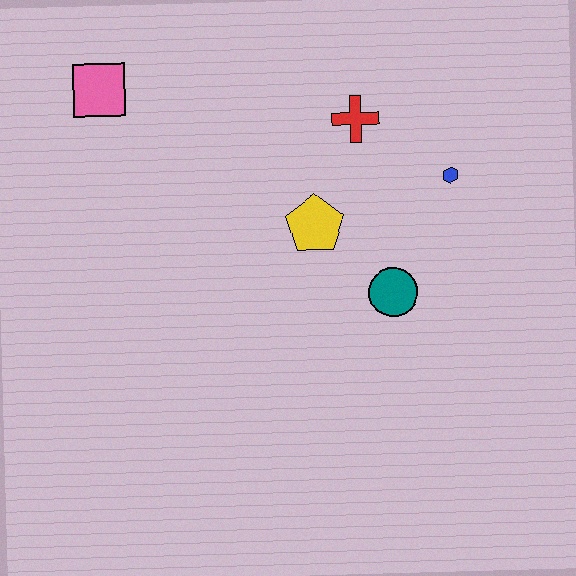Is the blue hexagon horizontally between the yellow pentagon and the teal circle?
No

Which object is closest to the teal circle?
The yellow pentagon is closest to the teal circle.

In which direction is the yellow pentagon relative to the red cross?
The yellow pentagon is below the red cross.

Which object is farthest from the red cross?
The pink square is farthest from the red cross.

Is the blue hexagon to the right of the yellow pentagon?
Yes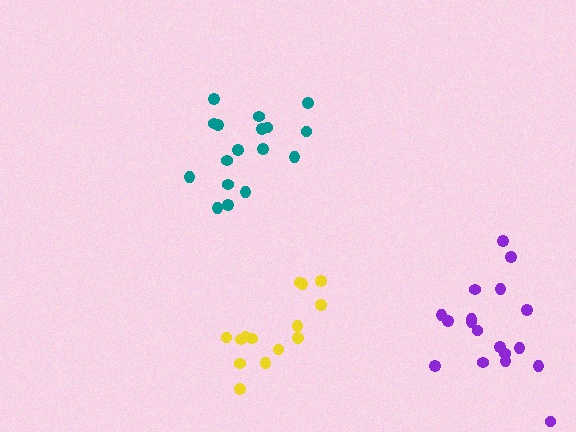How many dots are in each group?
Group 1: 14 dots, Group 2: 17 dots, Group 3: 18 dots (49 total).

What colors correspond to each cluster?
The clusters are colored: yellow, teal, purple.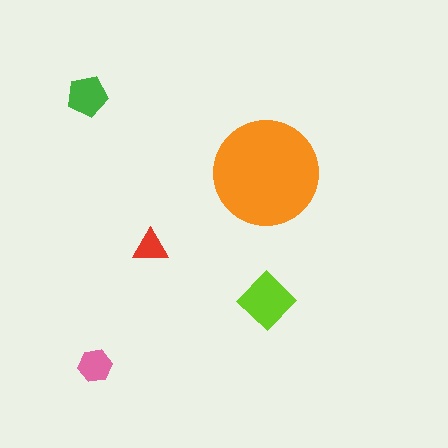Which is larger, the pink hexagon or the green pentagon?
The green pentagon.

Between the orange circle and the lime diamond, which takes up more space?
The orange circle.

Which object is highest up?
The green pentagon is topmost.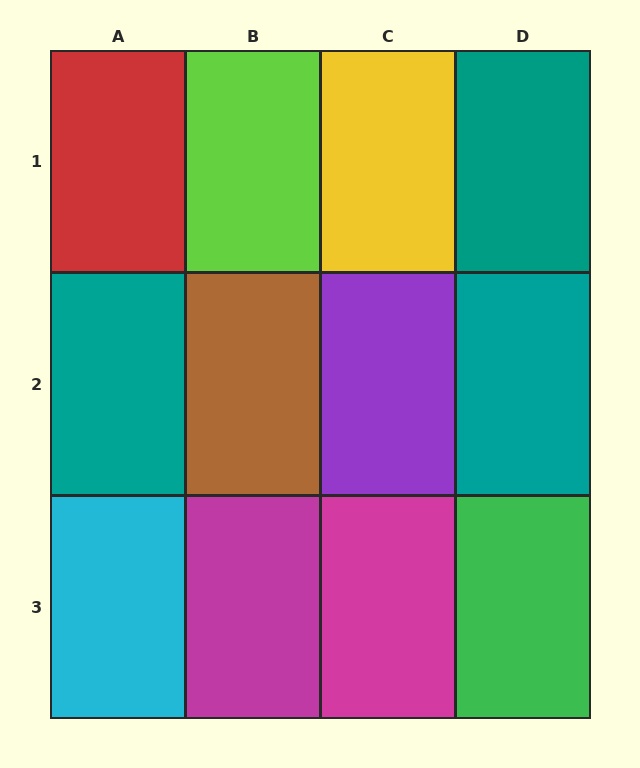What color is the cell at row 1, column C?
Yellow.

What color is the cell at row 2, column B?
Brown.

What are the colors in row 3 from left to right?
Cyan, magenta, magenta, green.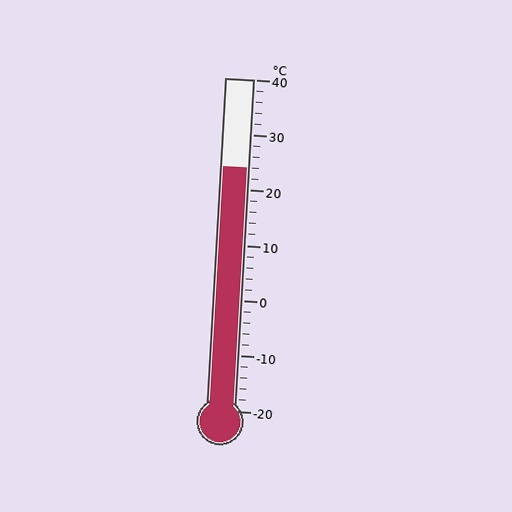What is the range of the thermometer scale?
The thermometer scale ranges from -20°C to 40°C.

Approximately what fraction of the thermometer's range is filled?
The thermometer is filled to approximately 75% of its range.